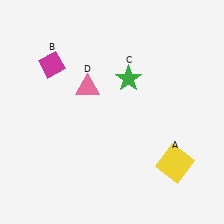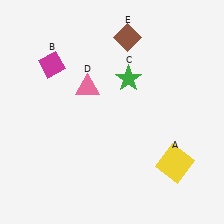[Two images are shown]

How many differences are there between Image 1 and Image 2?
There is 1 difference between the two images.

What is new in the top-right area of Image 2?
A brown diamond (E) was added in the top-right area of Image 2.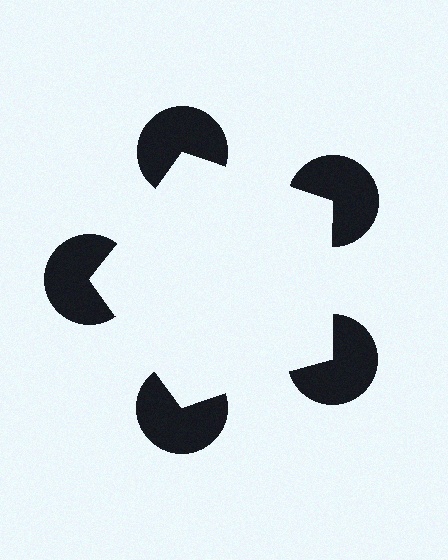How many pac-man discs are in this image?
There are 5 — one at each vertex of the illusory pentagon.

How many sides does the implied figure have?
5 sides.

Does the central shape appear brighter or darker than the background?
It typically appears slightly brighter than the background, even though no actual brightness change is drawn.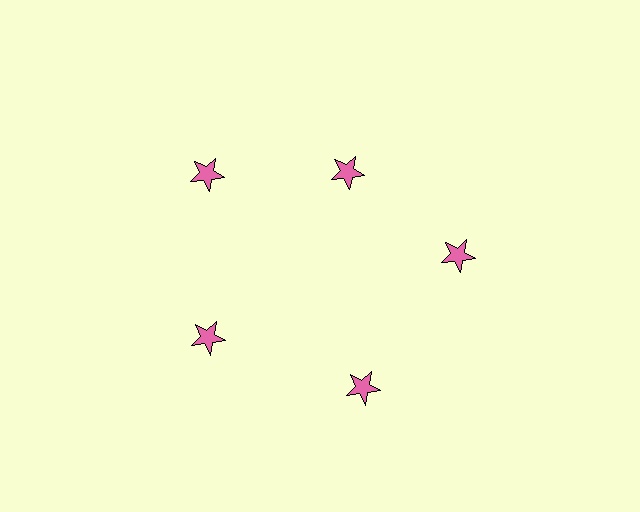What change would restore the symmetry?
The symmetry would be restored by moving it outward, back onto the ring so that all 5 stars sit at equal angles and equal distance from the center.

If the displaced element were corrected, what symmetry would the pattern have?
It would have 5-fold rotational symmetry — the pattern would map onto itself every 72 degrees.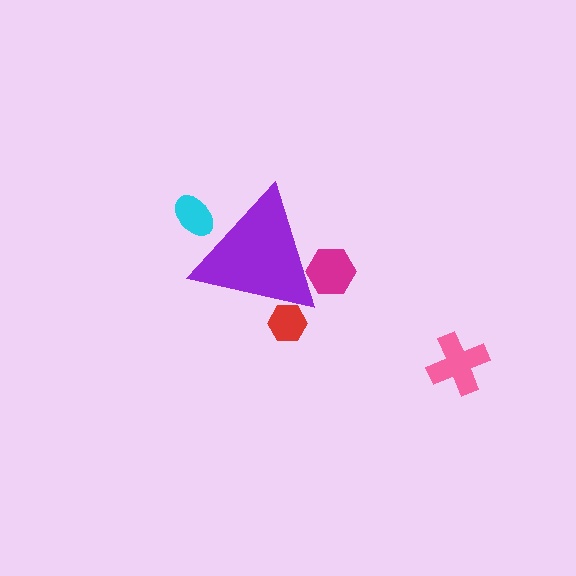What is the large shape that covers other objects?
A purple triangle.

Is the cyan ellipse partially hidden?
Yes, the cyan ellipse is partially hidden behind the purple triangle.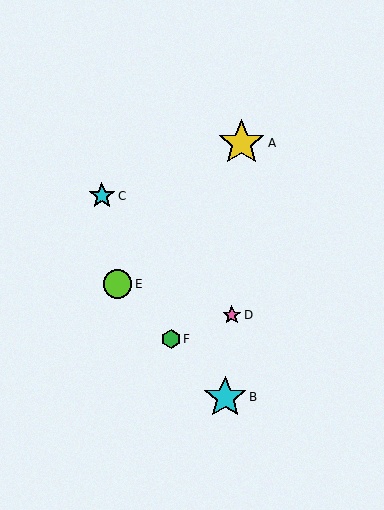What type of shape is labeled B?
Shape B is a cyan star.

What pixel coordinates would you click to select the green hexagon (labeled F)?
Click at (171, 339) to select the green hexagon F.